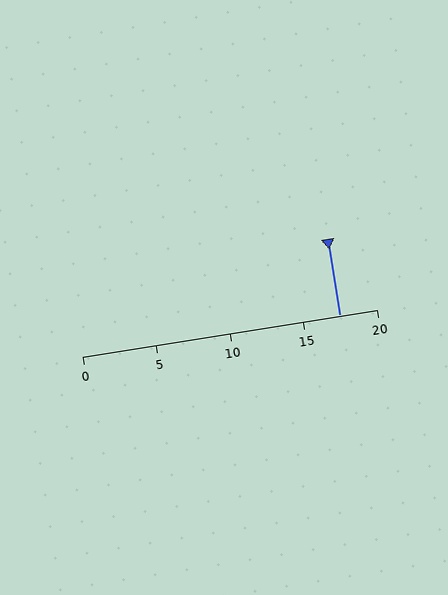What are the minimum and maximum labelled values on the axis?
The axis runs from 0 to 20.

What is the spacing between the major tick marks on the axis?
The major ticks are spaced 5 apart.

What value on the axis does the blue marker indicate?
The marker indicates approximately 17.5.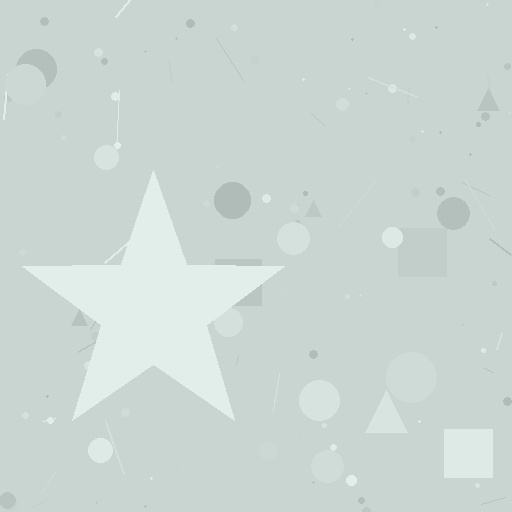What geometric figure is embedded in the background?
A star is embedded in the background.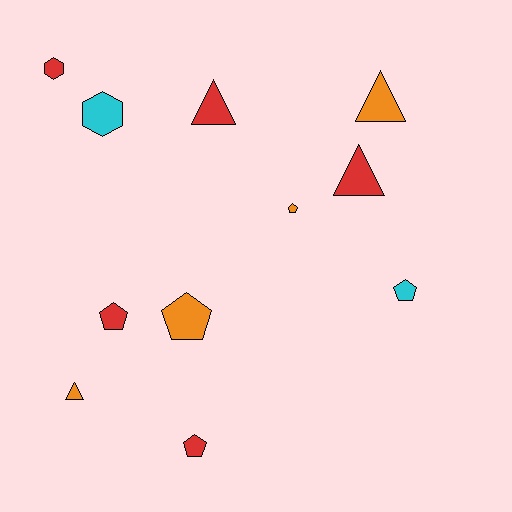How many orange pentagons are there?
There are 2 orange pentagons.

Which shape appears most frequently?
Pentagon, with 5 objects.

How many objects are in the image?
There are 11 objects.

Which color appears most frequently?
Red, with 5 objects.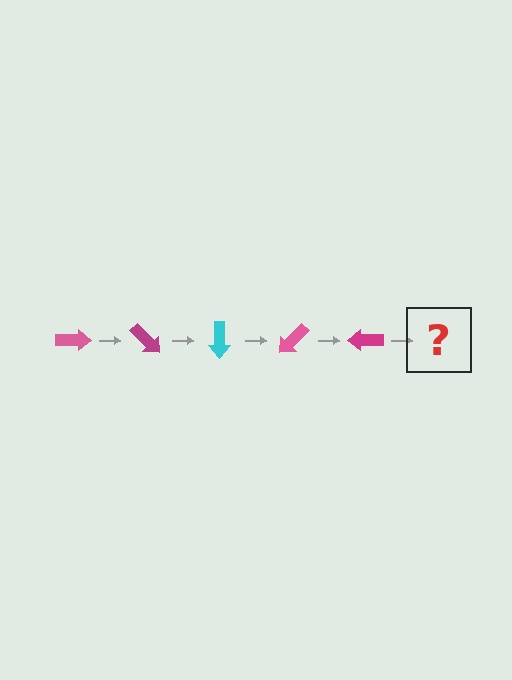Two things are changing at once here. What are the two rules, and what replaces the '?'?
The two rules are that it rotates 45 degrees each step and the color cycles through pink, magenta, and cyan. The '?' should be a cyan arrow, rotated 225 degrees from the start.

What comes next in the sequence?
The next element should be a cyan arrow, rotated 225 degrees from the start.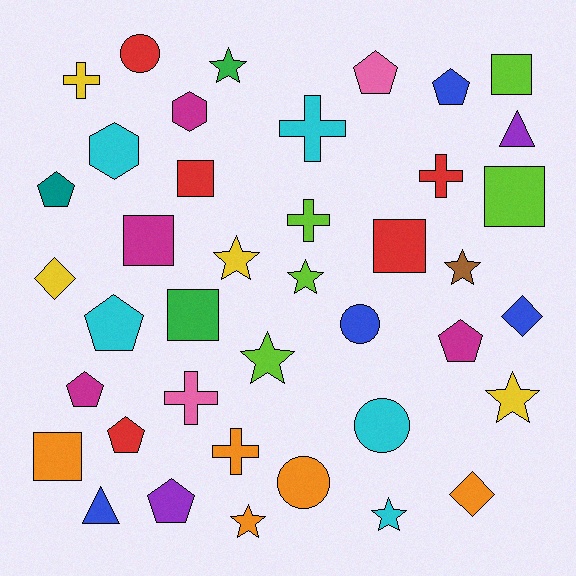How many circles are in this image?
There are 4 circles.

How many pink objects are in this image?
There are 2 pink objects.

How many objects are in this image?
There are 40 objects.